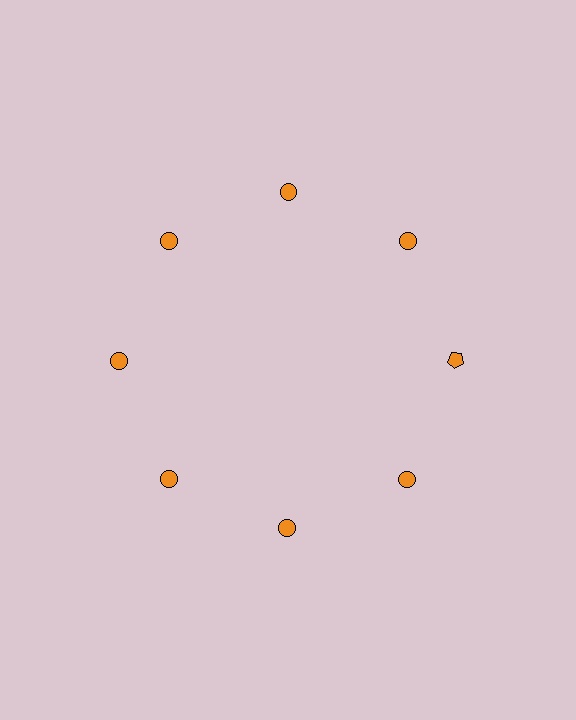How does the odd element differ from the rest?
It has a different shape: pentagon instead of circle.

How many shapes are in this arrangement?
There are 8 shapes arranged in a ring pattern.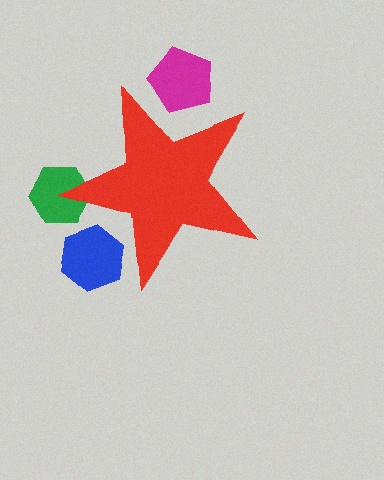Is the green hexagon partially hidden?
Yes, the green hexagon is partially hidden behind the red star.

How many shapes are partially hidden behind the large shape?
3 shapes are partially hidden.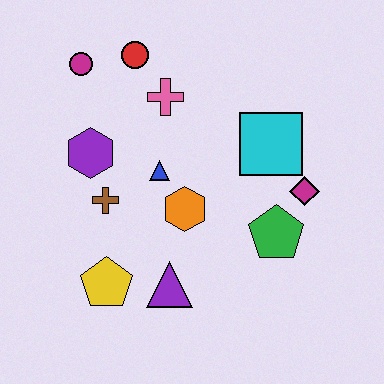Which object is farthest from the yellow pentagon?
The red circle is farthest from the yellow pentagon.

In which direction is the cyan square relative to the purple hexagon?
The cyan square is to the right of the purple hexagon.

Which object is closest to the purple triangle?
The yellow pentagon is closest to the purple triangle.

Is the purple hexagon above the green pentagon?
Yes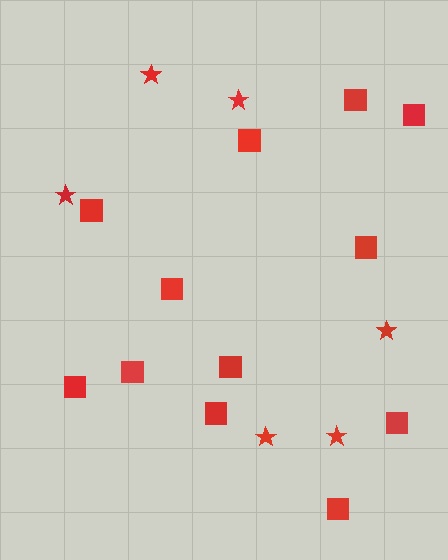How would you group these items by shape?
There are 2 groups: one group of stars (6) and one group of squares (12).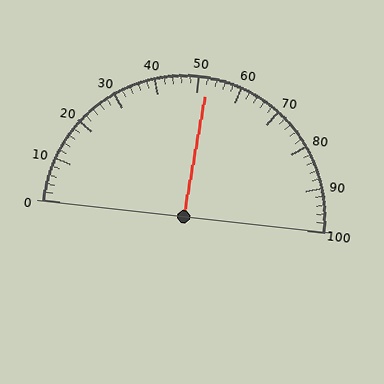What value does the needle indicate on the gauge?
The needle indicates approximately 52.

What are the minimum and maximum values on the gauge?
The gauge ranges from 0 to 100.